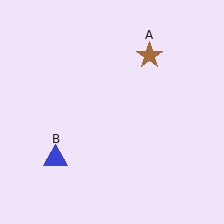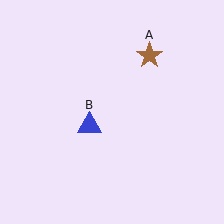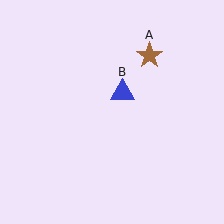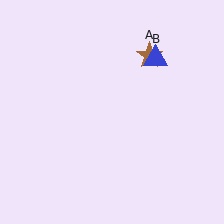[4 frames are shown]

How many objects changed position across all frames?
1 object changed position: blue triangle (object B).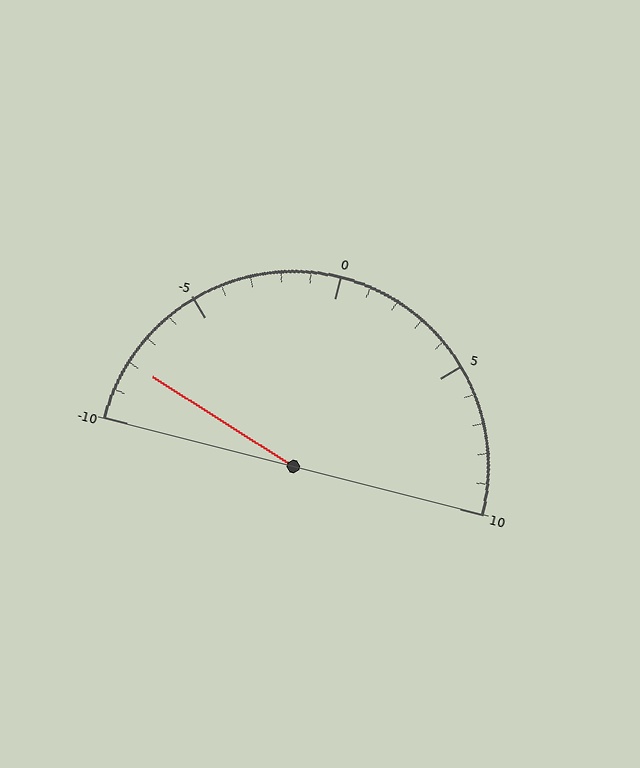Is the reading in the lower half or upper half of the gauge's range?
The reading is in the lower half of the range (-10 to 10).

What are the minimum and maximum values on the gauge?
The gauge ranges from -10 to 10.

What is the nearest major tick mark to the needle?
The nearest major tick mark is -10.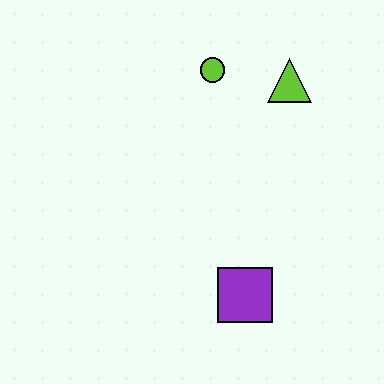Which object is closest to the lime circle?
The lime triangle is closest to the lime circle.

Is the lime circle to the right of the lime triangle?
No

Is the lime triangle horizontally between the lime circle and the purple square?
No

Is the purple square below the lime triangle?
Yes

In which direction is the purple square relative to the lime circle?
The purple square is below the lime circle.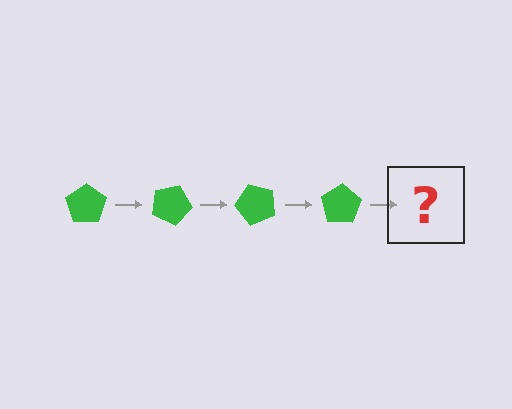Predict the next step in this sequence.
The next step is a green pentagon rotated 100 degrees.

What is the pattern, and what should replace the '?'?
The pattern is that the pentagon rotates 25 degrees each step. The '?' should be a green pentagon rotated 100 degrees.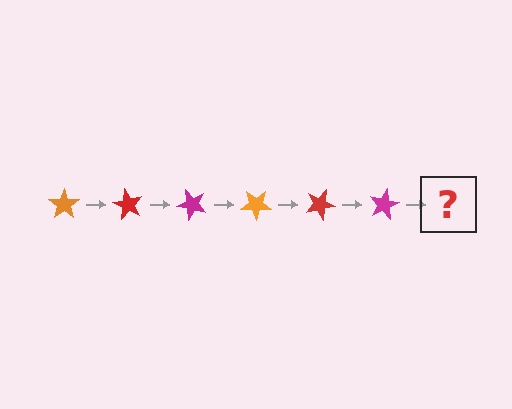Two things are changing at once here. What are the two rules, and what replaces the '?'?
The two rules are that it rotates 60 degrees each step and the color cycles through orange, red, and magenta. The '?' should be an orange star, rotated 360 degrees from the start.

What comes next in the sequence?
The next element should be an orange star, rotated 360 degrees from the start.